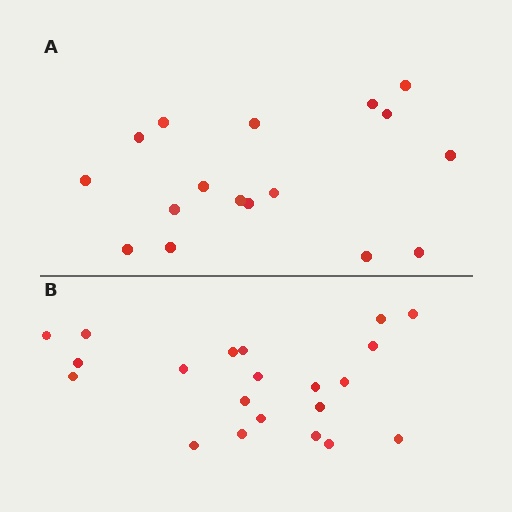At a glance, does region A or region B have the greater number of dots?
Region B (the bottom region) has more dots.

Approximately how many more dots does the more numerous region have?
Region B has about 4 more dots than region A.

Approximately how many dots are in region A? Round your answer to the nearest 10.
About 20 dots. (The exact count is 17, which rounds to 20.)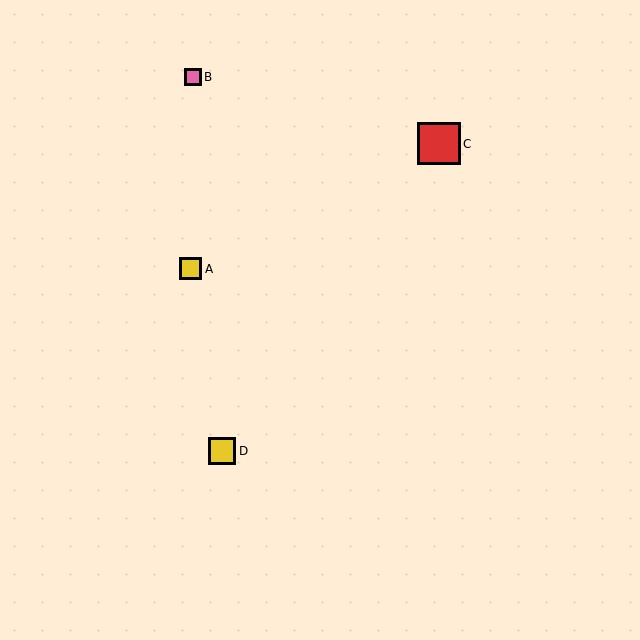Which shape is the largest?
The red square (labeled C) is the largest.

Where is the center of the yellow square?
The center of the yellow square is at (222, 451).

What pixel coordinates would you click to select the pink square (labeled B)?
Click at (193, 77) to select the pink square B.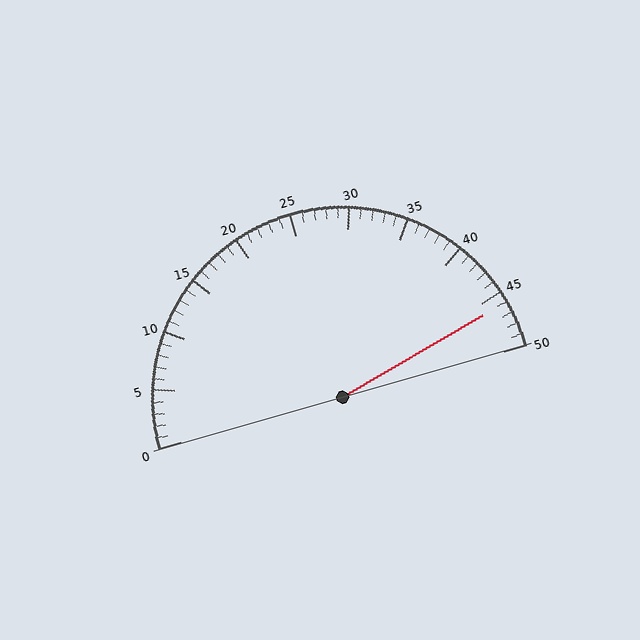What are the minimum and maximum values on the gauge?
The gauge ranges from 0 to 50.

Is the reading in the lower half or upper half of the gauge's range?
The reading is in the upper half of the range (0 to 50).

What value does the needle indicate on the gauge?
The needle indicates approximately 46.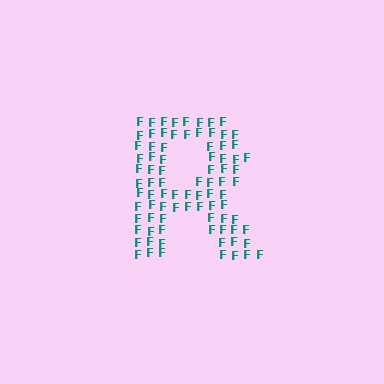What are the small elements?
The small elements are letter F's.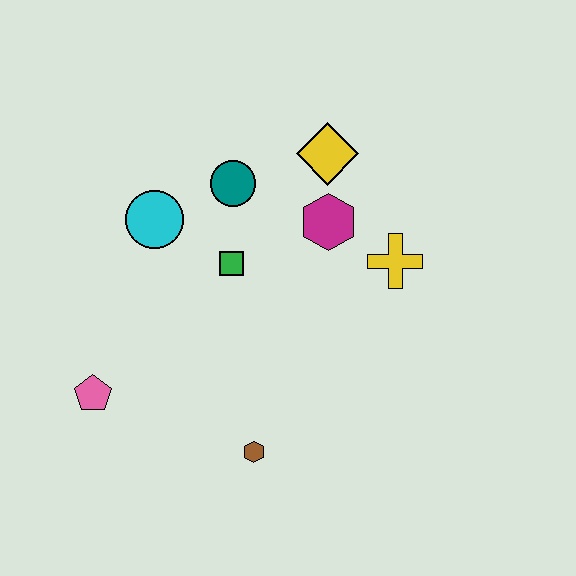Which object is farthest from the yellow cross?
The pink pentagon is farthest from the yellow cross.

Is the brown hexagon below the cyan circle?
Yes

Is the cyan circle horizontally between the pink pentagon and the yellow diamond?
Yes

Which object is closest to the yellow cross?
The magenta hexagon is closest to the yellow cross.